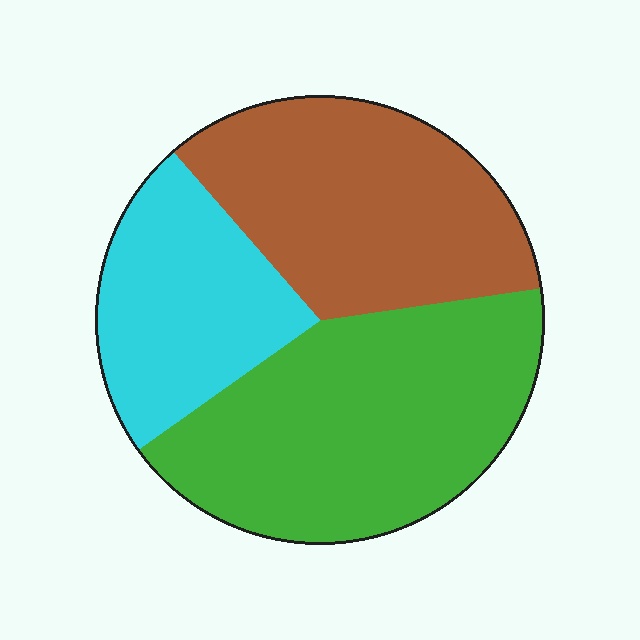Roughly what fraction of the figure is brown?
Brown takes up about one third (1/3) of the figure.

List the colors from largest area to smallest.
From largest to smallest: green, brown, cyan.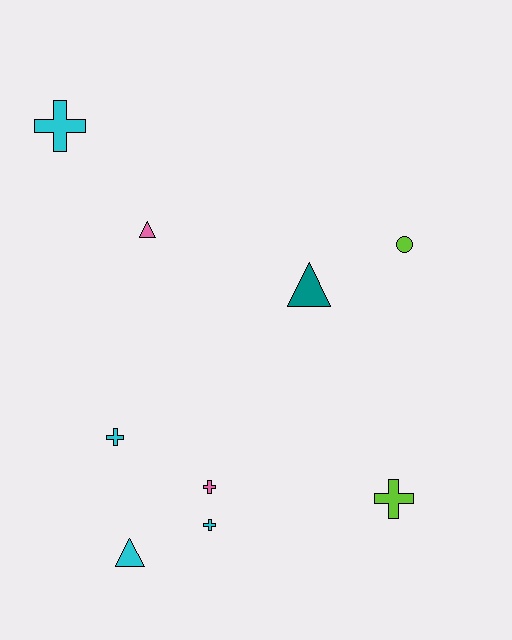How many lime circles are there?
There is 1 lime circle.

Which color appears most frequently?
Cyan, with 4 objects.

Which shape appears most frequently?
Cross, with 5 objects.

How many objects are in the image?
There are 9 objects.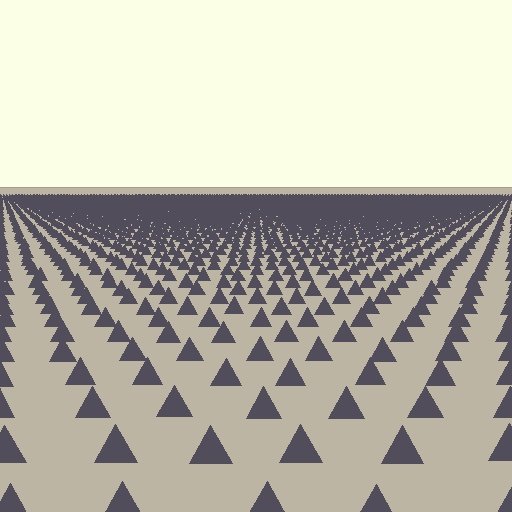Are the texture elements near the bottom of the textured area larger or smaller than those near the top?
Larger. Near the bottom, elements are closer to the viewer and appear at a bigger on-screen size.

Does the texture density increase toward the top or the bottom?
Density increases toward the top.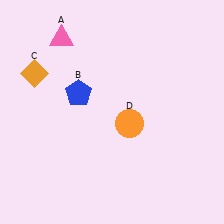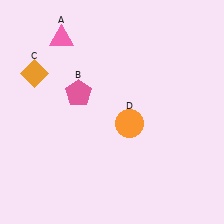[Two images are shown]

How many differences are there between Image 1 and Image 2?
There is 1 difference between the two images.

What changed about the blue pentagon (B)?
In Image 1, B is blue. In Image 2, it changed to pink.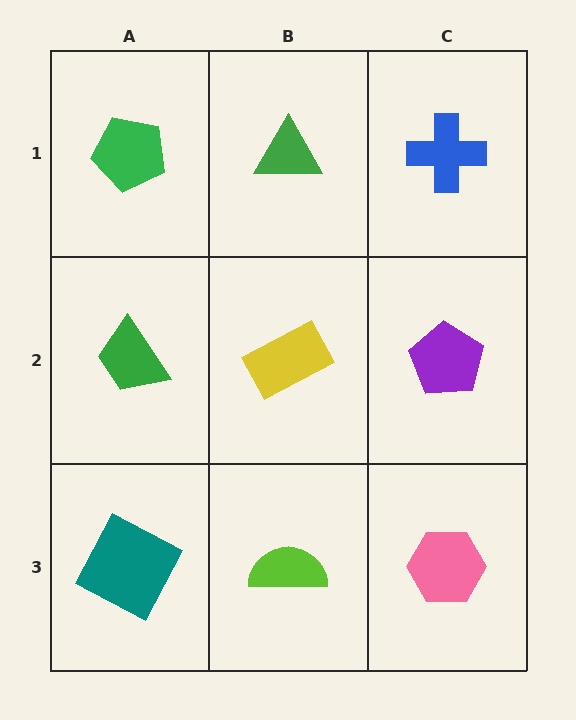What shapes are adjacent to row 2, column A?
A green pentagon (row 1, column A), a teal square (row 3, column A), a yellow rectangle (row 2, column B).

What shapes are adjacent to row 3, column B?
A yellow rectangle (row 2, column B), a teal square (row 3, column A), a pink hexagon (row 3, column C).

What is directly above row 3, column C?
A purple pentagon.